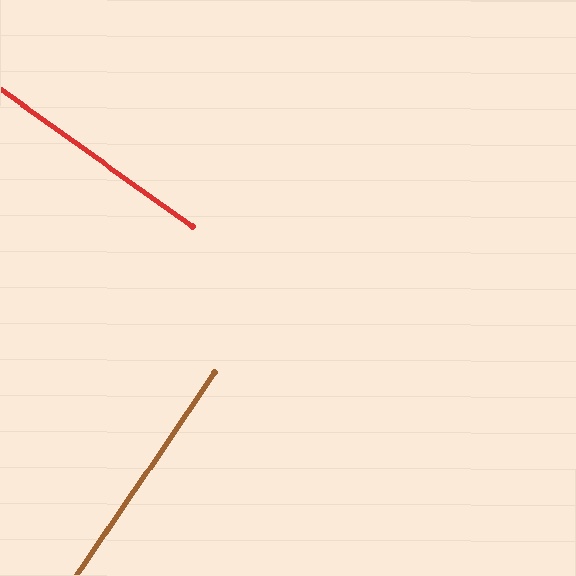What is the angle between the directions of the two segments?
Approximately 89 degrees.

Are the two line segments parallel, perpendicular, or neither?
Perpendicular — they meet at approximately 89°.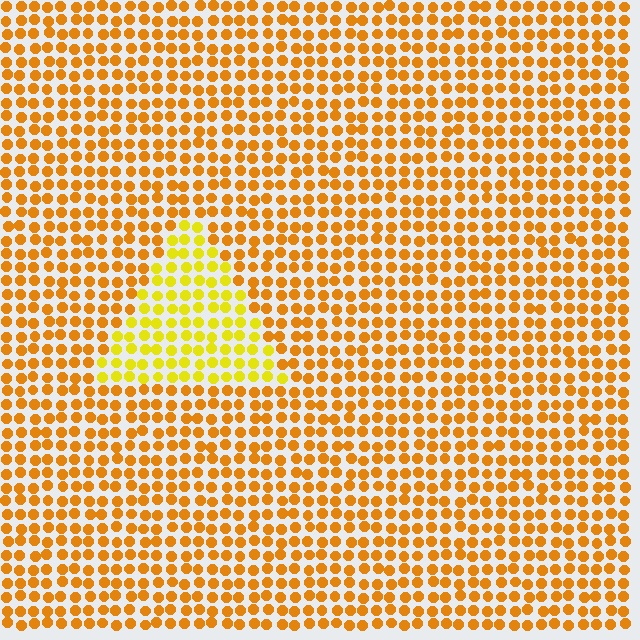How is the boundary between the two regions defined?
The boundary is defined purely by a slight shift in hue (about 27 degrees). Spacing, size, and orientation are identical on both sides.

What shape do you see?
I see a triangle.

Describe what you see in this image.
The image is filled with small orange elements in a uniform arrangement. A triangle-shaped region is visible where the elements are tinted to a slightly different hue, forming a subtle color boundary.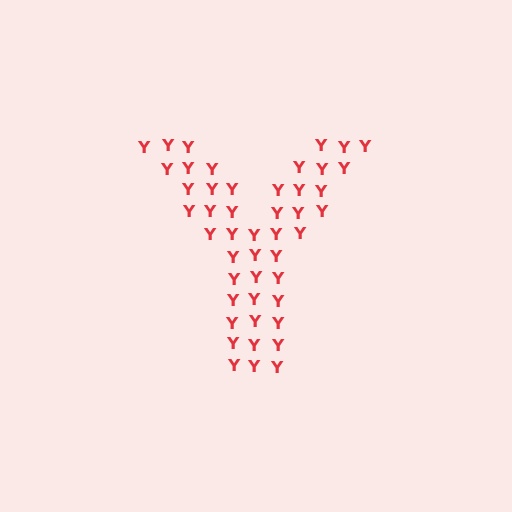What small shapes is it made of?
It is made of small letter Y's.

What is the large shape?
The large shape is the letter Y.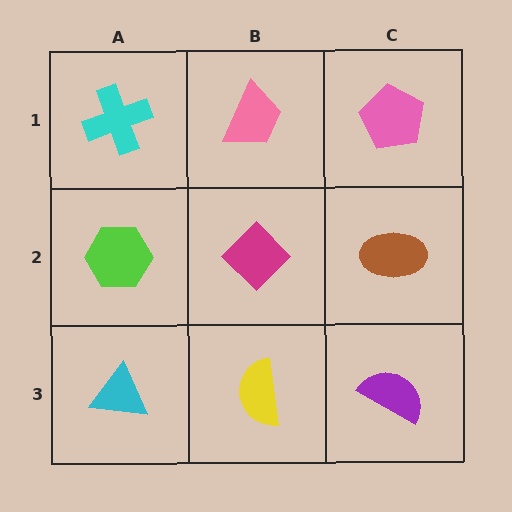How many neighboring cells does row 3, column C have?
2.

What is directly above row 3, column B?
A magenta diamond.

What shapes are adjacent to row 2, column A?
A cyan cross (row 1, column A), a cyan triangle (row 3, column A), a magenta diamond (row 2, column B).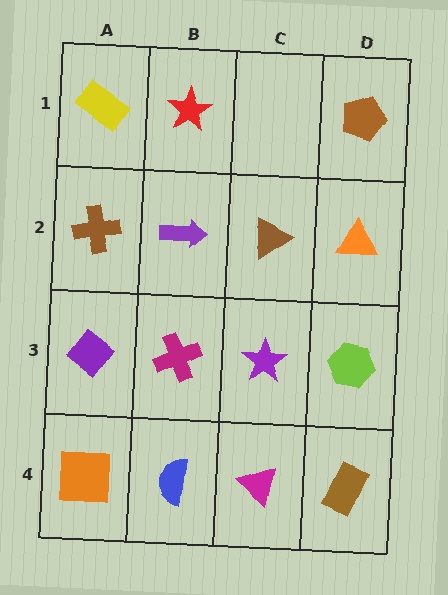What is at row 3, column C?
A purple star.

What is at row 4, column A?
An orange square.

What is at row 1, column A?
A yellow rectangle.